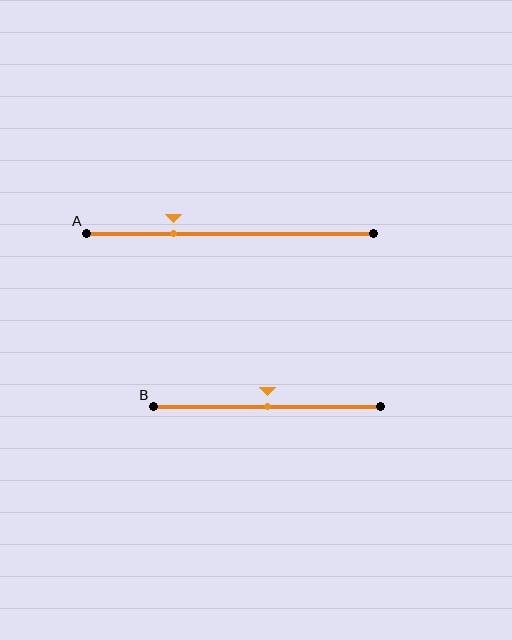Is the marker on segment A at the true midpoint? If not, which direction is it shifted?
No, the marker on segment A is shifted to the left by about 20% of the segment length.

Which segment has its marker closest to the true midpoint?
Segment B has its marker closest to the true midpoint.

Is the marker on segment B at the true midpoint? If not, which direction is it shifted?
Yes, the marker on segment B is at the true midpoint.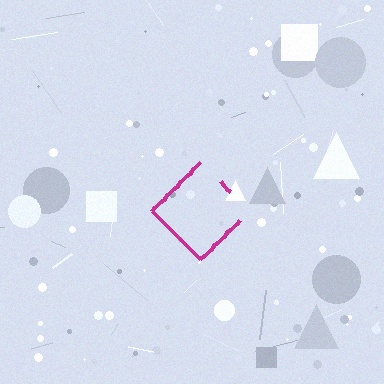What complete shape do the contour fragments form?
The contour fragments form a diamond.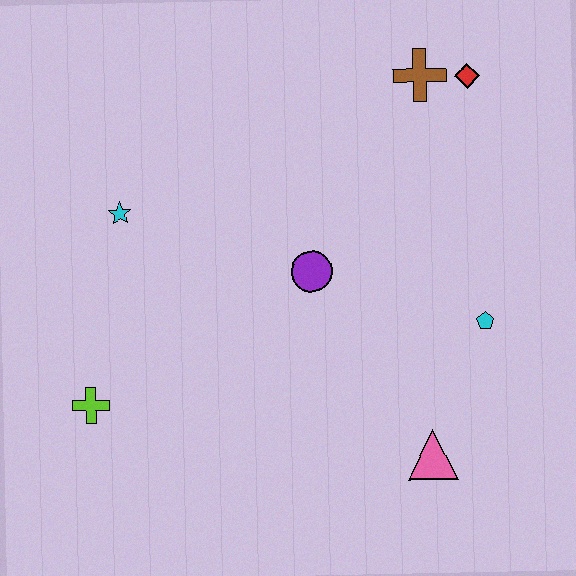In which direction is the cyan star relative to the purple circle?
The cyan star is to the left of the purple circle.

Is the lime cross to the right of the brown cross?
No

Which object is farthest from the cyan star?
The pink triangle is farthest from the cyan star.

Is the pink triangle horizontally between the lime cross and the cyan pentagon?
Yes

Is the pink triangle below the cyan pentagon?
Yes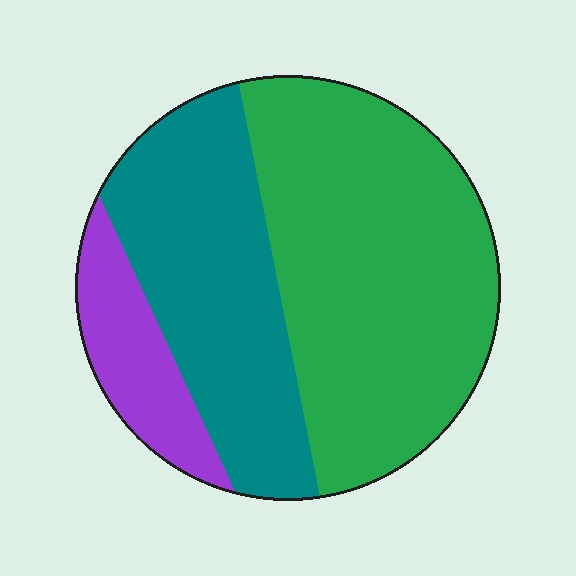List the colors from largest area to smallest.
From largest to smallest: green, teal, purple.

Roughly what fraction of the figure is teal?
Teal covers about 35% of the figure.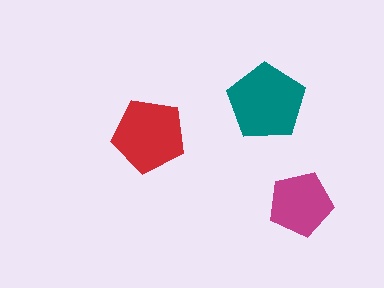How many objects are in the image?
There are 3 objects in the image.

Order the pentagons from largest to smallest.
the teal one, the red one, the magenta one.